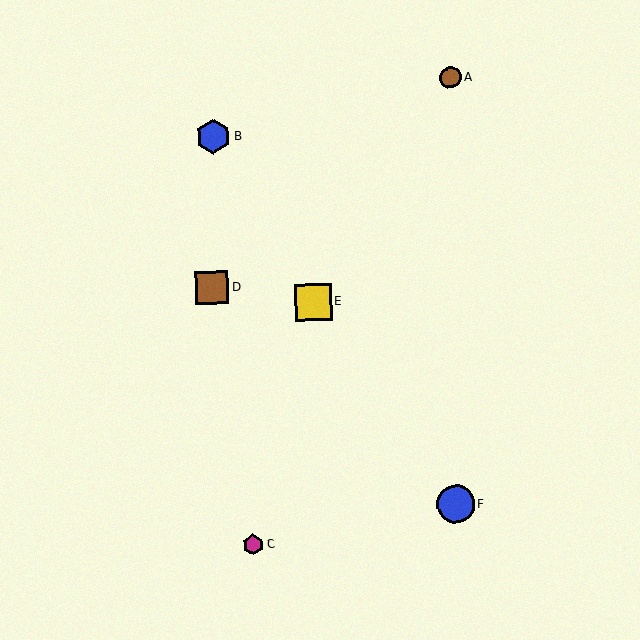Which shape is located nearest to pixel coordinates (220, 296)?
The brown square (labeled D) at (212, 288) is nearest to that location.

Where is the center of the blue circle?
The center of the blue circle is at (455, 504).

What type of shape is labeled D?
Shape D is a brown square.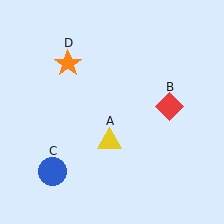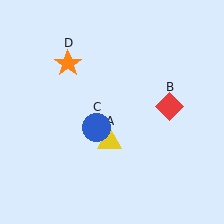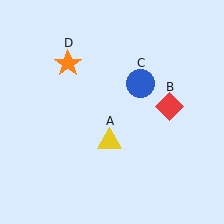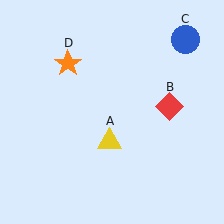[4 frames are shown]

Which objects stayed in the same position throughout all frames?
Yellow triangle (object A) and red diamond (object B) and orange star (object D) remained stationary.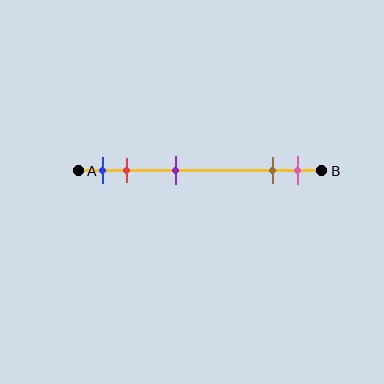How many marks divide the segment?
There are 5 marks dividing the segment.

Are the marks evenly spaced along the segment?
No, the marks are not evenly spaced.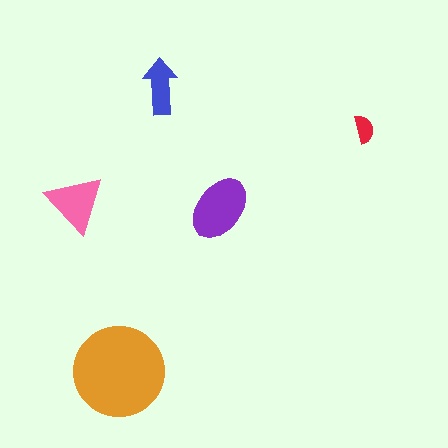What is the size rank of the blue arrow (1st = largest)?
4th.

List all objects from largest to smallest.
The orange circle, the purple ellipse, the pink triangle, the blue arrow, the red semicircle.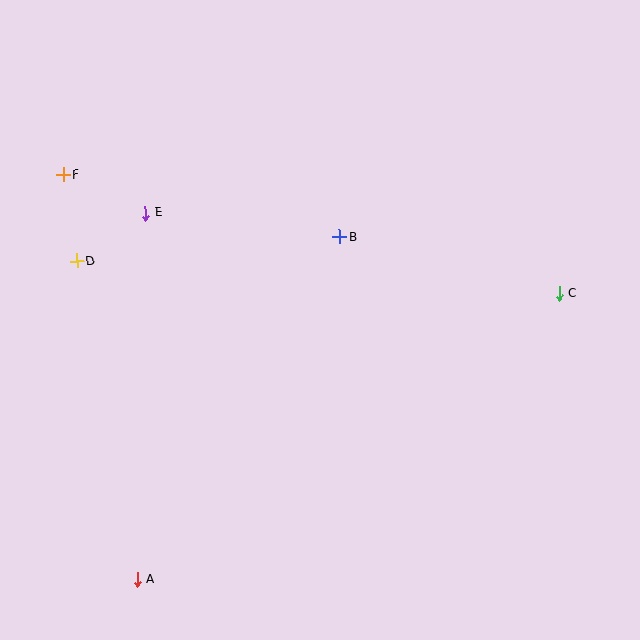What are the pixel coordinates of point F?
Point F is at (63, 175).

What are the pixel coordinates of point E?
Point E is at (145, 213).